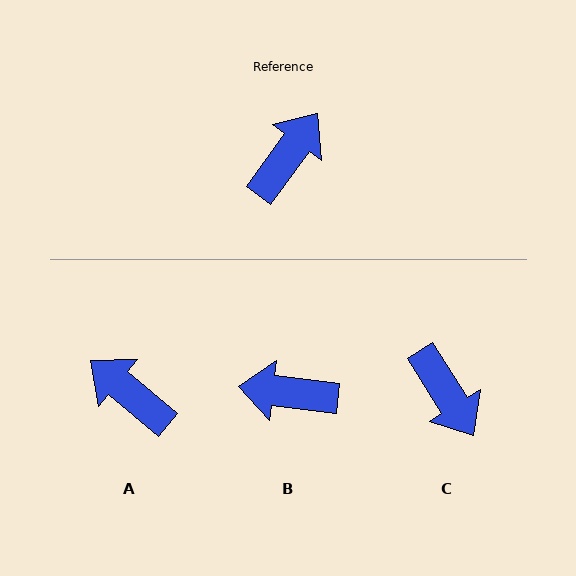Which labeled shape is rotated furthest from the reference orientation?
B, about 119 degrees away.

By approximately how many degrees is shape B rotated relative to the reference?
Approximately 119 degrees counter-clockwise.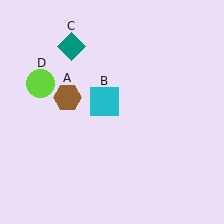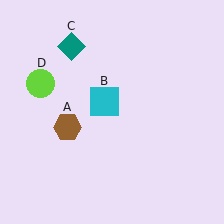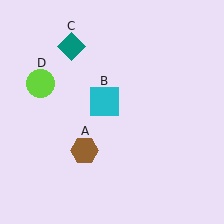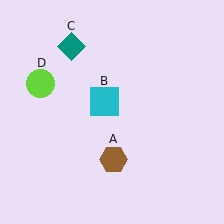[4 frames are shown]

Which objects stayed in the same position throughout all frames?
Cyan square (object B) and teal diamond (object C) and lime circle (object D) remained stationary.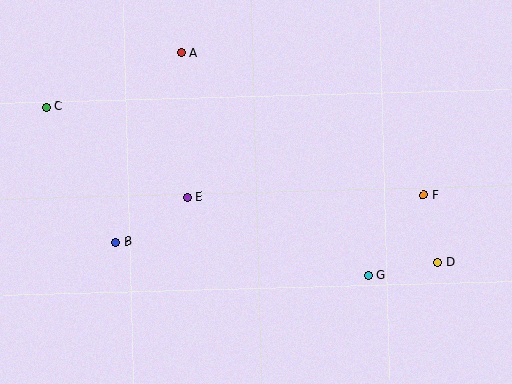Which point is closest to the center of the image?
Point E at (188, 197) is closest to the center.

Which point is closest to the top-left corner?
Point C is closest to the top-left corner.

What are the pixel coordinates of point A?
Point A is at (181, 53).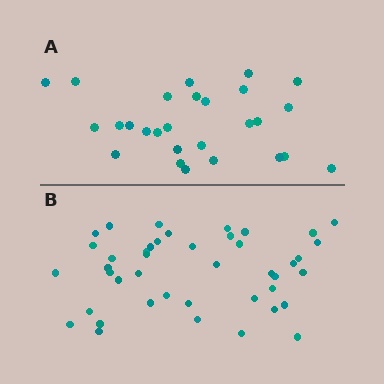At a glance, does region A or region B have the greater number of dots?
Region B (the bottom region) has more dots.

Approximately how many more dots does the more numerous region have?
Region B has approximately 15 more dots than region A.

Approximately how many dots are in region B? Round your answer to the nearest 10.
About 40 dots. (The exact count is 43, which rounds to 40.)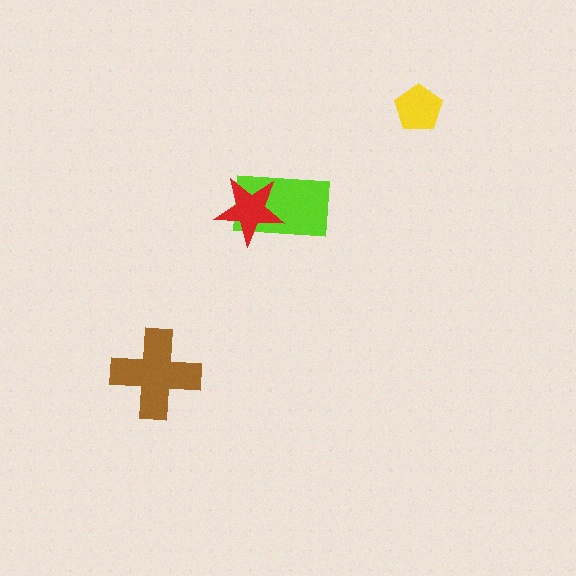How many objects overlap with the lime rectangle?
1 object overlaps with the lime rectangle.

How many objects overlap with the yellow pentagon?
0 objects overlap with the yellow pentagon.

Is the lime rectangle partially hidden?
Yes, it is partially covered by another shape.